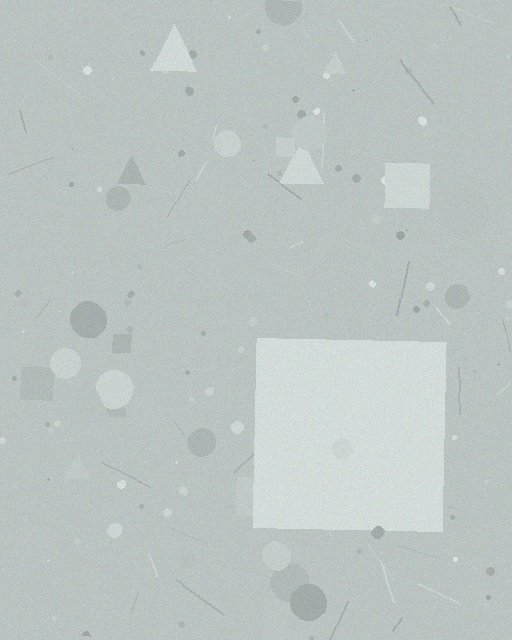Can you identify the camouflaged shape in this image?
The camouflaged shape is a square.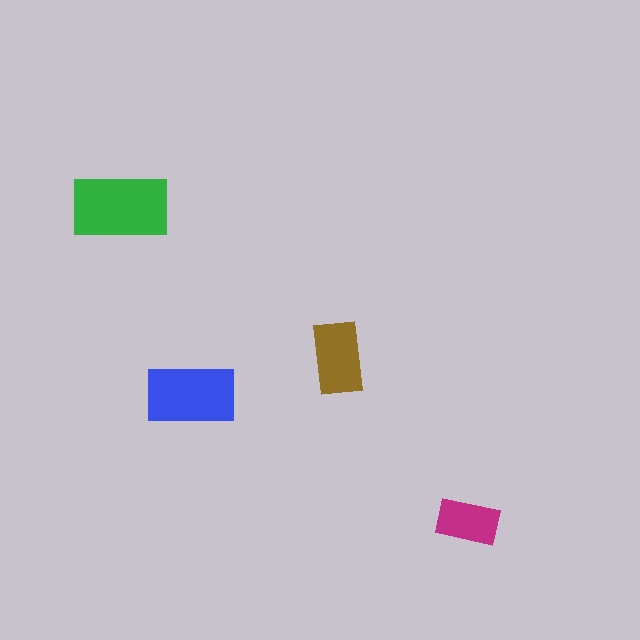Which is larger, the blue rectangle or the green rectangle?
The green one.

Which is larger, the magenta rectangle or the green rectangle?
The green one.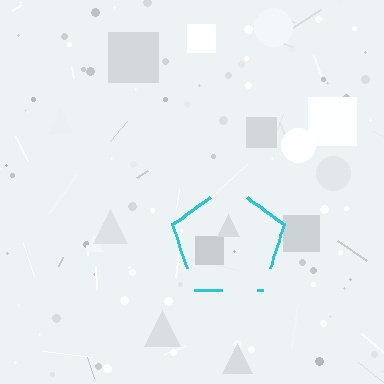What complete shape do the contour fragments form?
The contour fragments form a pentagon.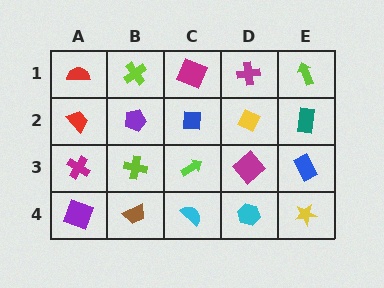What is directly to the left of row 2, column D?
A blue square.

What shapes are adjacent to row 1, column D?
A yellow diamond (row 2, column D), a magenta square (row 1, column C), a lime arrow (row 1, column E).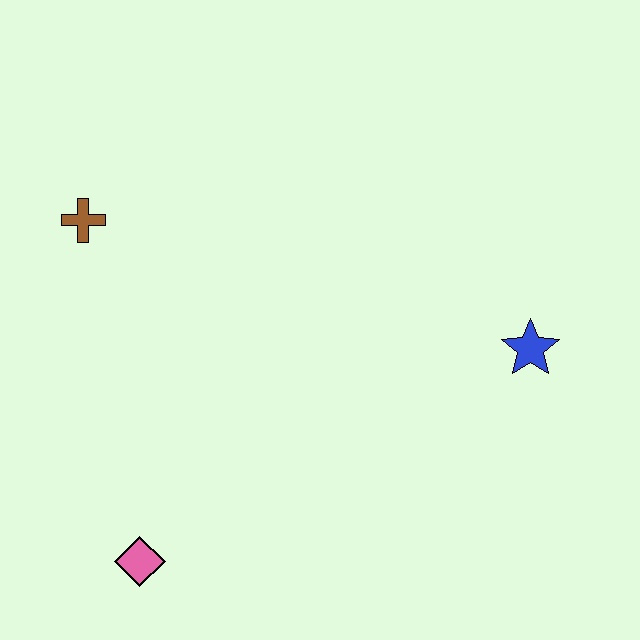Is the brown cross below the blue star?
No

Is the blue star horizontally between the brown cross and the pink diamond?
No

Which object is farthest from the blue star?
The brown cross is farthest from the blue star.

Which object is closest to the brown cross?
The pink diamond is closest to the brown cross.